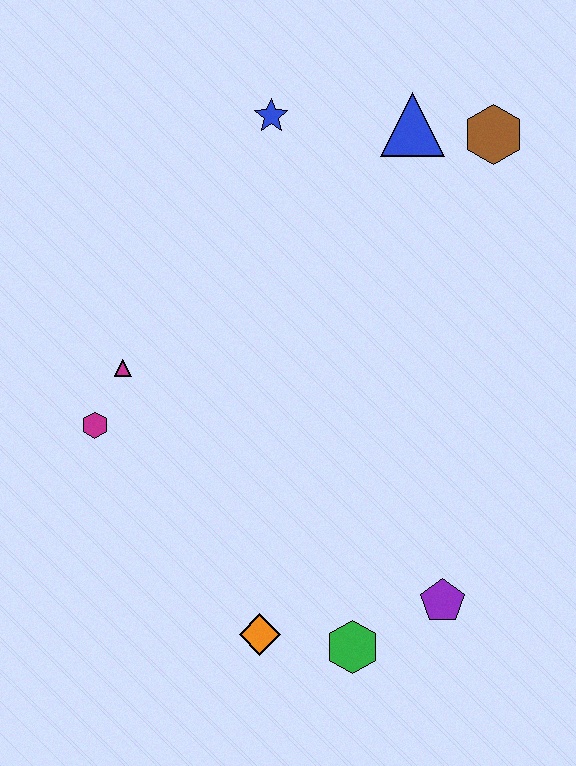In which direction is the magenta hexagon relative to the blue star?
The magenta hexagon is below the blue star.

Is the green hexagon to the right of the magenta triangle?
Yes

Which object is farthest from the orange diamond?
The brown hexagon is farthest from the orange diamond.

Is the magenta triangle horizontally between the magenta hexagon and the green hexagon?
Yes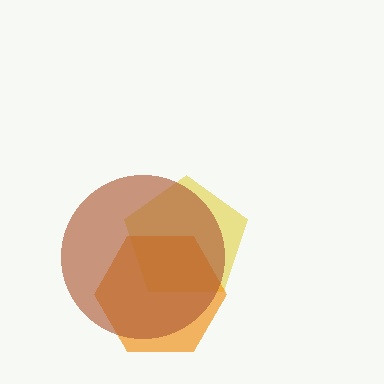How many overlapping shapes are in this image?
There are 3 overlapping shapes in the image.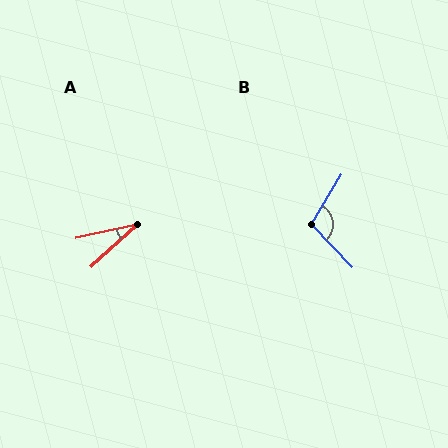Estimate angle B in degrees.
Approximately 105 degrees.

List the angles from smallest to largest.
A (31°), B (105°).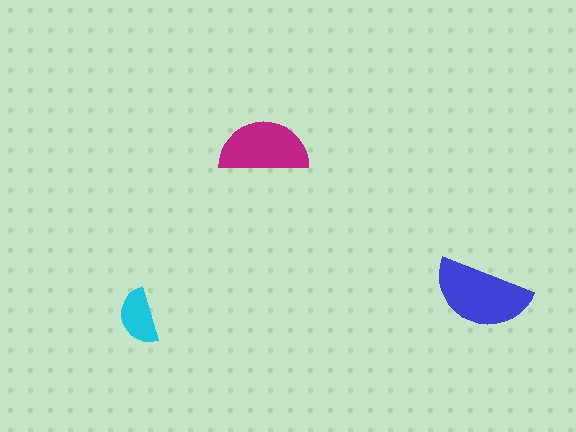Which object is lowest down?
The cyan semicircle is bottommost.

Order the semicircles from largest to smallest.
the blue one, the magenta one, the cyan one.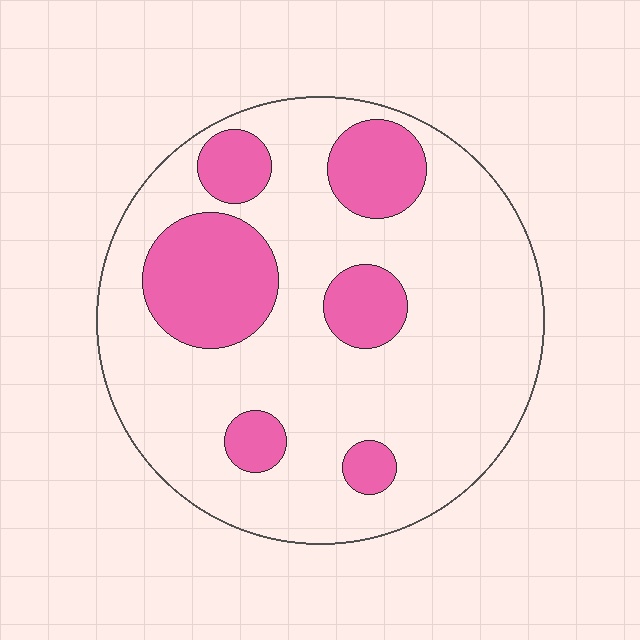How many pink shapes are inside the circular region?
6.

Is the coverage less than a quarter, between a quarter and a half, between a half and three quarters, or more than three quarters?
Less than a quarter.